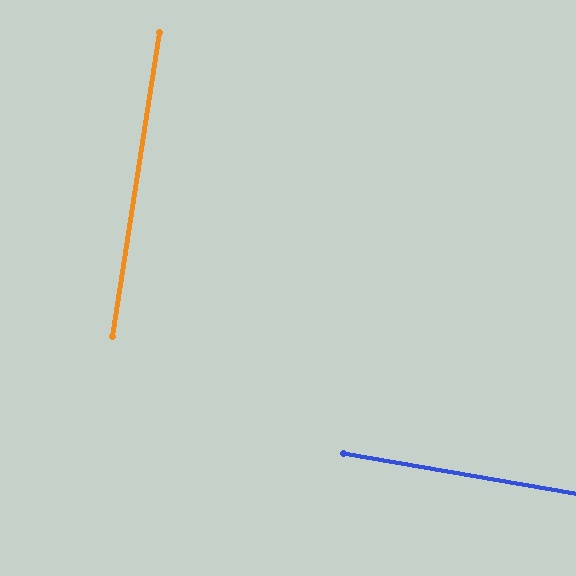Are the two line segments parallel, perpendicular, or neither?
Perpendicular — they meet at approximately 89°.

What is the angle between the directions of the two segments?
Approximately 89 degrees.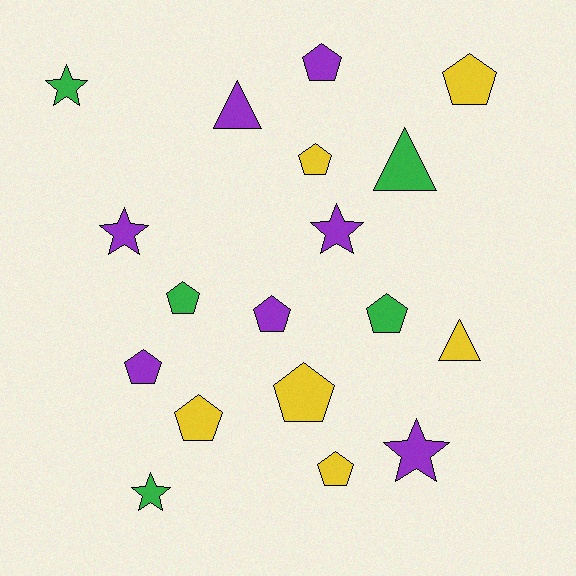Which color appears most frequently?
Purple, with 7 objects.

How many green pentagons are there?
There are 2 green pentagons.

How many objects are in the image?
There are 18 objects.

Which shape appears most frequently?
Pentagon, with 10 objects.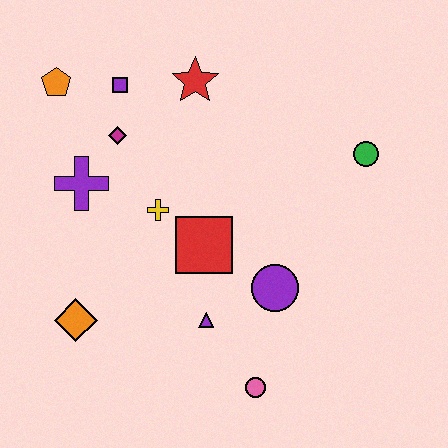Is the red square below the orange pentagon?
Yes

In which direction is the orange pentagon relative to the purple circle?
The orange pentagon is to the left of the purple circle.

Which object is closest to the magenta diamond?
The purple square is closest to the magenta diamond.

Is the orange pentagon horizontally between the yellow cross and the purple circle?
No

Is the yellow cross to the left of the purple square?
No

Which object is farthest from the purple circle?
The orange pentagon is farthest from the purple circle.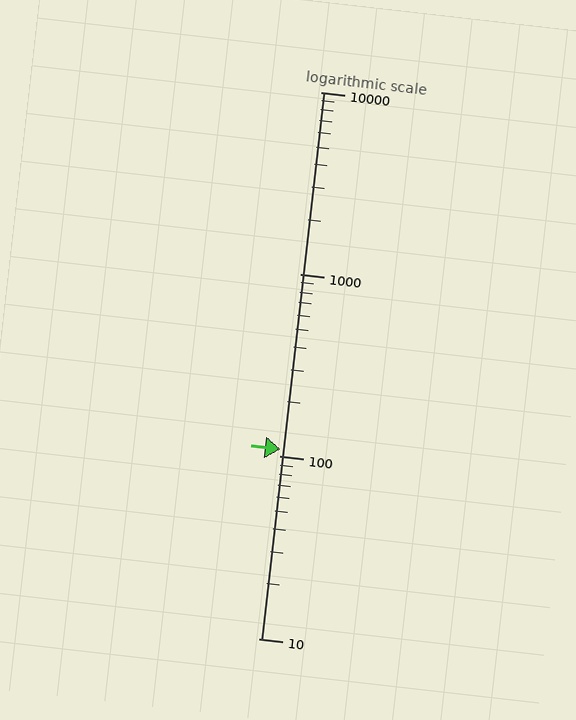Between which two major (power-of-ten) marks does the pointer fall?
The pointer is between 100 and 1000.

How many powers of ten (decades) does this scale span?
The scale spans 3 decades, from 10 to 10000.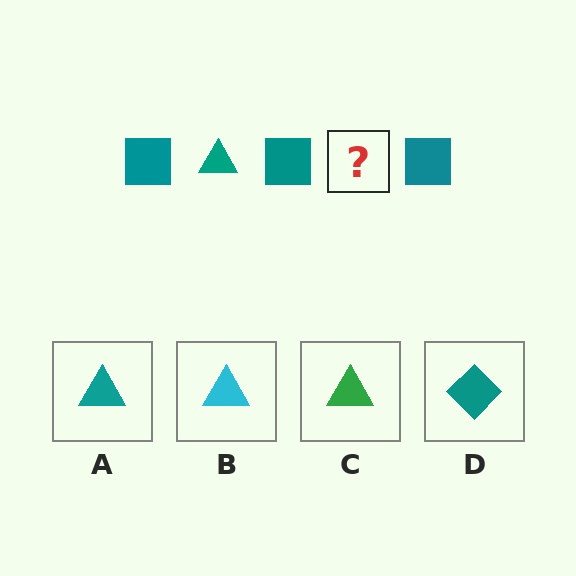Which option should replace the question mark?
Option A.